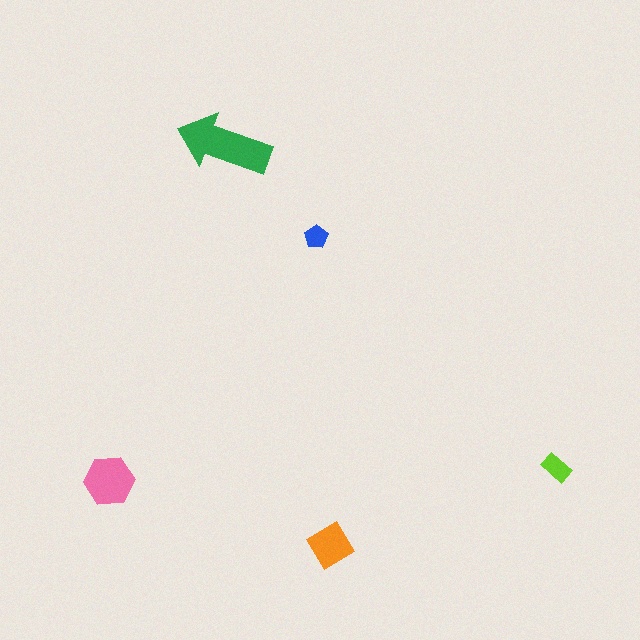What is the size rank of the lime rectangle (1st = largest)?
4th.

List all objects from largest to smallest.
The green arrow, the pink hexagon, the orange diamond, the lime rectangle, the blue pentagon.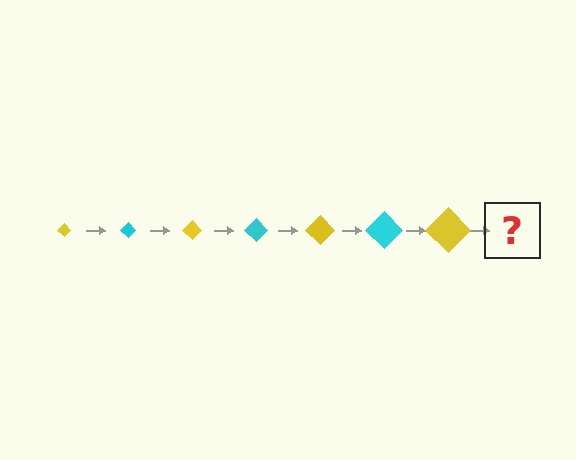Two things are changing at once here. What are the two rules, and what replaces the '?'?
The two rules are that the diamond grows larger each step and the color cycles through yellow and cyan. The '?' should be a cyan diamond, larger than the previous one.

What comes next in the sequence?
The next element should be a cyan diamond, larger than the previous one.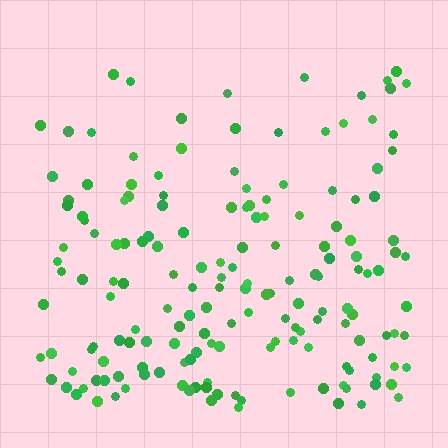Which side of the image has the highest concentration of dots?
The bottom.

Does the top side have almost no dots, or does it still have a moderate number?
Still a moderate number, just noticeably fewer than the bottom.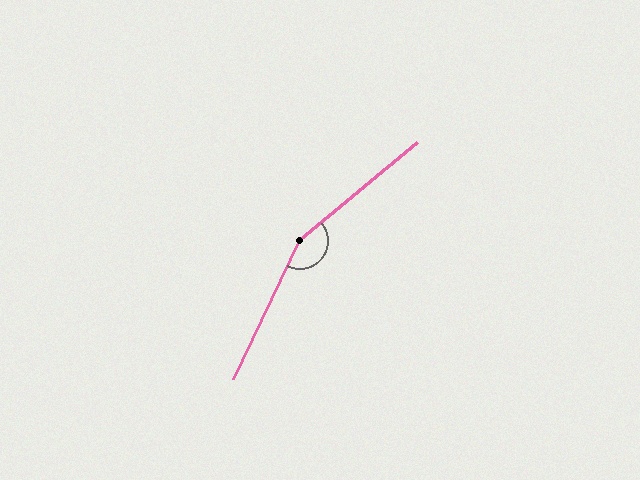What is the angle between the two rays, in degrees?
Approximately 156 degrees.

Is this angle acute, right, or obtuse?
It is obtuse.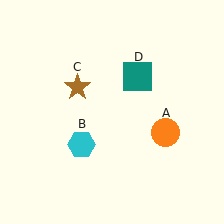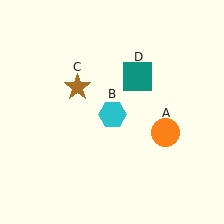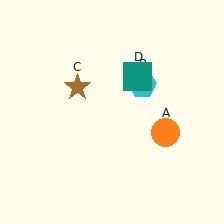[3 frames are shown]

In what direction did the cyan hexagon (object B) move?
The cyan hexagon (object B) moved up and to the right.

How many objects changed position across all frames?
1 object changed position: cyan hexagon (object B).